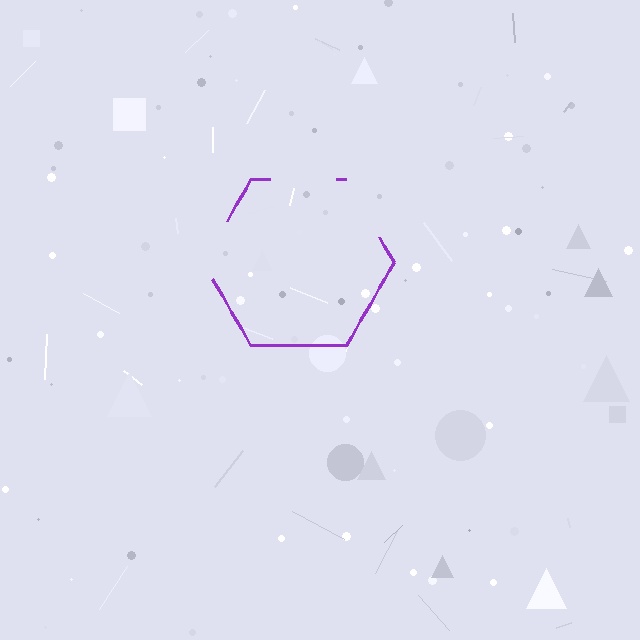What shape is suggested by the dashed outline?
The dashed outline suggests a hexagon.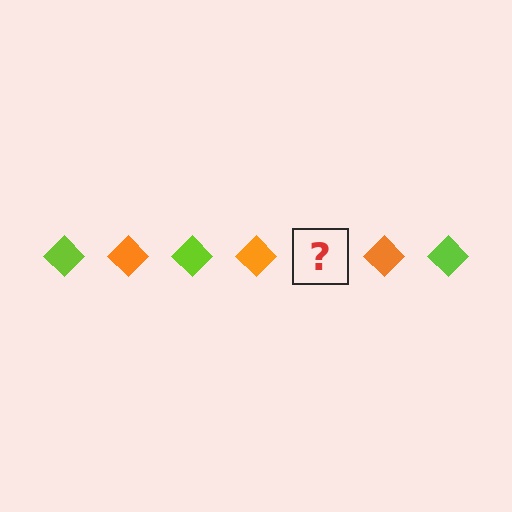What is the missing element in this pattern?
The missing element is a lime diamond.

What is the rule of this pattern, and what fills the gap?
The rule is that the pattern cycles through lime, orange diamonds. The gap should be filled with a lime diamond.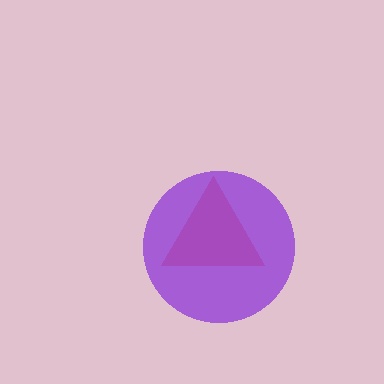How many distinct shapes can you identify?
There are 2 distinct shapes: a red triangle, a purple circle.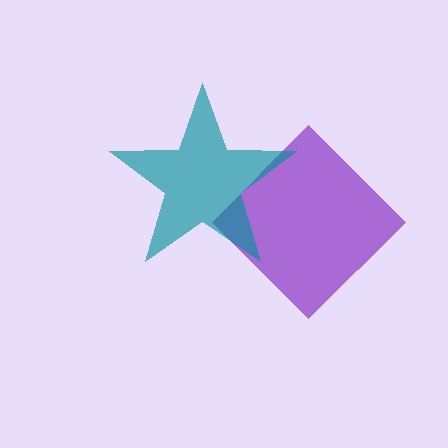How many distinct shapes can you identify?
There are 2 distinct shapes: a purple diamond, a teal star.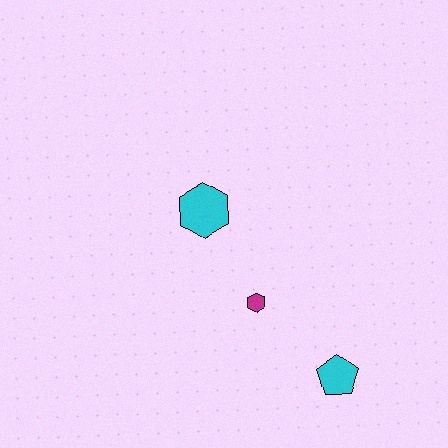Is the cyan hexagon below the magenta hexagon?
No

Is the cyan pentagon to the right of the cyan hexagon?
Yes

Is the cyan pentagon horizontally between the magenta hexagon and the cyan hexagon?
No